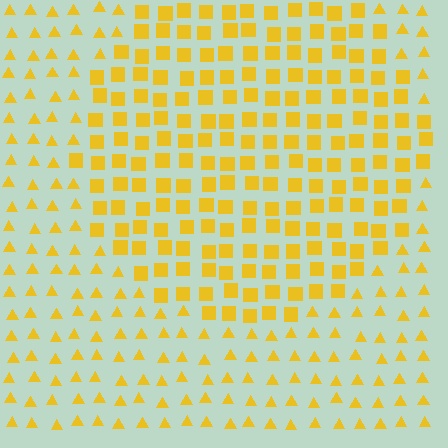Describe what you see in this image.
The image is filled with small yellow elements arranged in a uniform grid. A circle-shaped region contains squares, while the surrounding area contains triangles. The boundary is defined purely by the change in element shape.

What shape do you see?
I see a circle.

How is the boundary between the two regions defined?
The boundary is defined by a change in element shape: squares inside vs. triangles outside. All elements share the same color and spacing.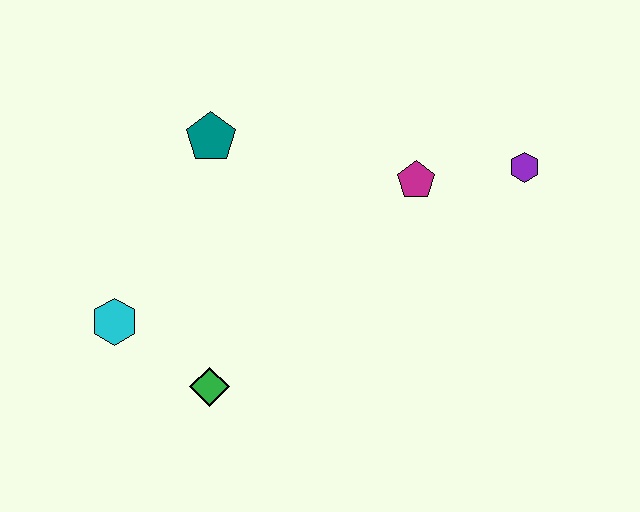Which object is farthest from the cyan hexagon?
The purple hexagon is farthest from the cyan hexagon.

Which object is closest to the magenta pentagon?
The purple hexagon is closest to the magenta pentagon.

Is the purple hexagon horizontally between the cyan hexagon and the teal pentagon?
No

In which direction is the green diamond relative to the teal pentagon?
The green diamond is below the teal pentagon.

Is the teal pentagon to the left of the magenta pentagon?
Yes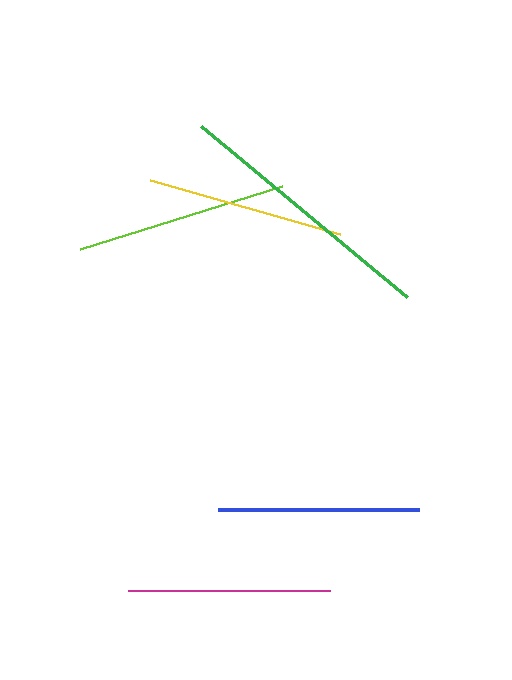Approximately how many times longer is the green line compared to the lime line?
The green line is approximately 1.3 times the length of the lime line.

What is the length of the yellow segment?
The yellow segment is approximately 198 pixels long.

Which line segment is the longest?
The green line is the longest at approximately 268 pixels.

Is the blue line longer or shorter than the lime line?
The lime line is longer than the blue line.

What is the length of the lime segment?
The lime segment is approximately 211 pixels long.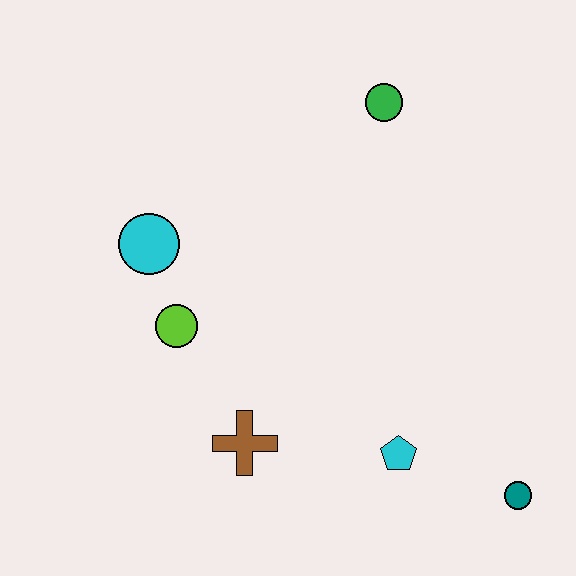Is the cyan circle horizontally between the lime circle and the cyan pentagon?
No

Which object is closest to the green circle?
The cyan circle is closest to the green circle.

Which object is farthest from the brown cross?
The green circle is farthest from the brown cross.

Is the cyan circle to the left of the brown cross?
Yes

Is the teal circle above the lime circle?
No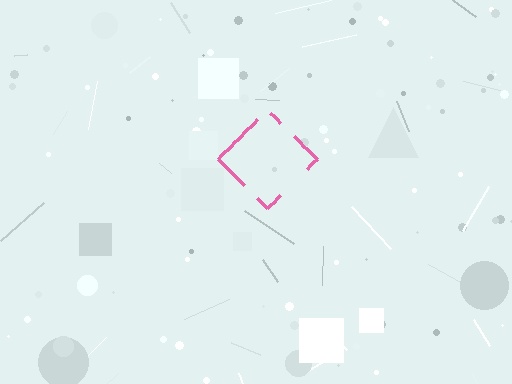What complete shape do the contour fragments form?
The contour fragments form a diamond.